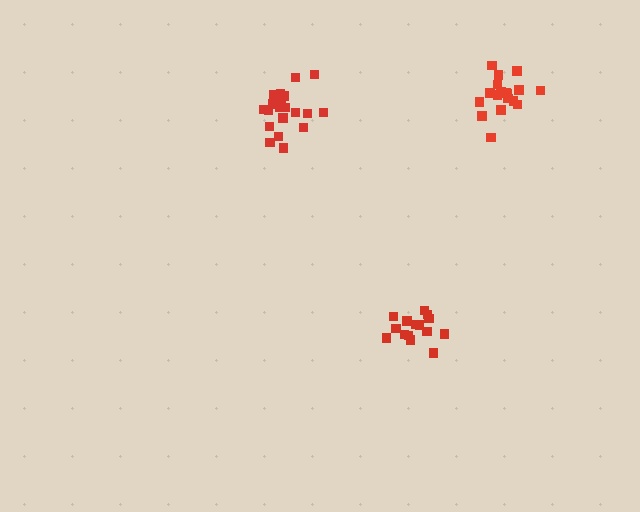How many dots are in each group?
Group 1: 20 dots, Group 2: 16 dots, Group 3: 19 dots (55 total).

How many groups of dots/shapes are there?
There are 3 groups.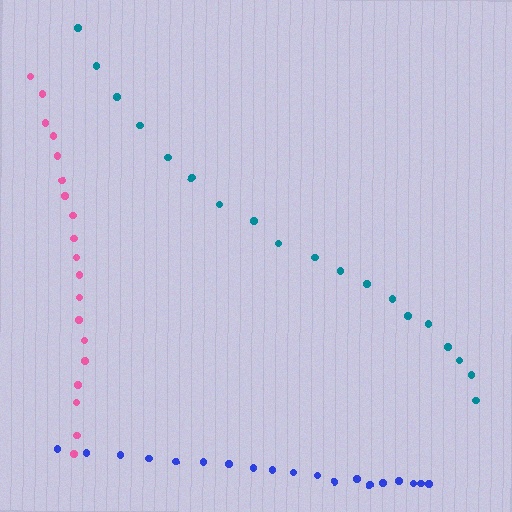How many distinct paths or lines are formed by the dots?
There are 3 distinct paths.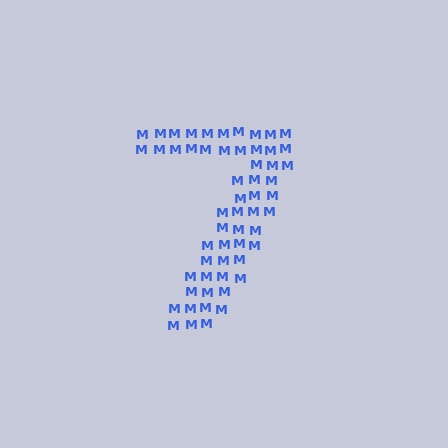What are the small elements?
The small elements are letter M's.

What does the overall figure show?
The overall figure shows the digit 7.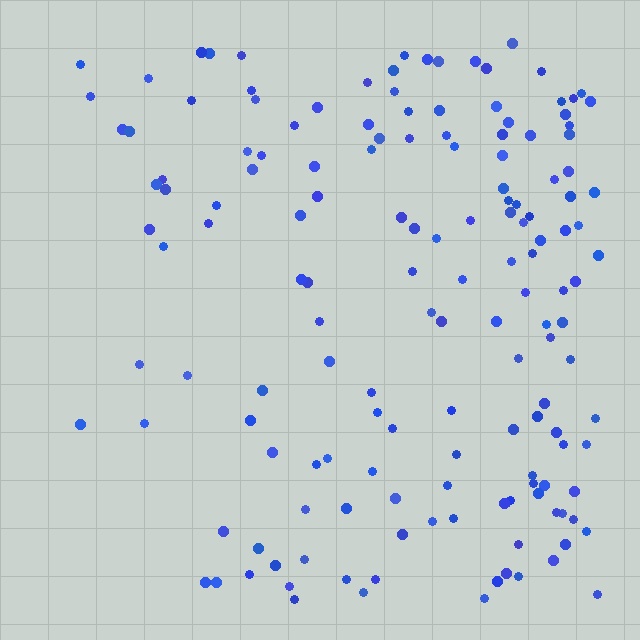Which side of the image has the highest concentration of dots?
The right.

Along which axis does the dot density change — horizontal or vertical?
Horizontal.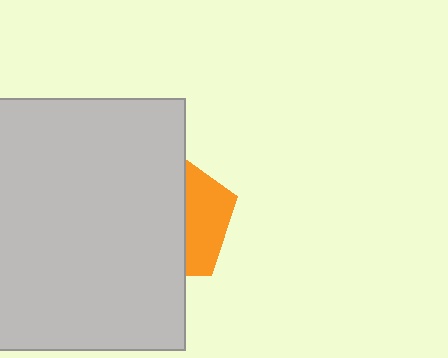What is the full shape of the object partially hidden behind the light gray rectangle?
The partially hidden object is an orange pentagon.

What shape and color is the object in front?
The object in front is a light gray rectangle.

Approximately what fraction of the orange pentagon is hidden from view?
Roughly 65% of the orange pentagon is hidden behind the light gray rectangle.